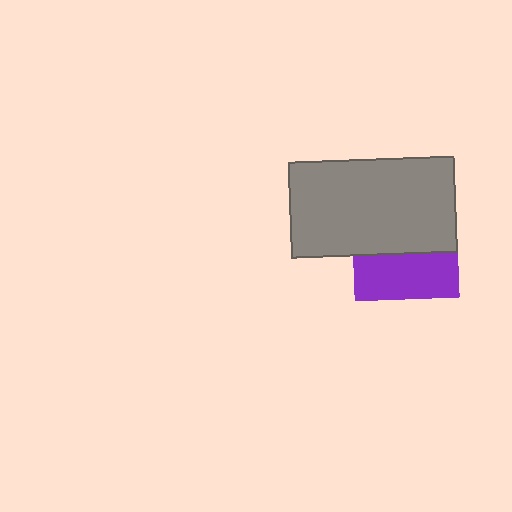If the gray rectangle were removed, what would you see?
You would see the complete purple square.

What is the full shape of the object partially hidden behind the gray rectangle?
The partially hidden object is a purple square.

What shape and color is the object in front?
The object in front is a gray rectangle.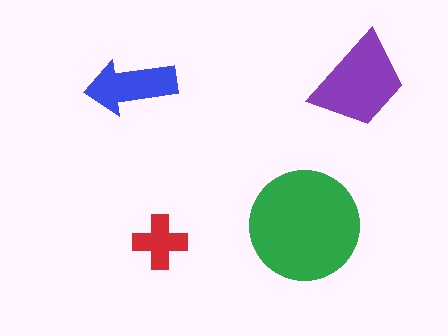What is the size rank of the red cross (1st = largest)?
4th.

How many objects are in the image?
There are 4 objects in the image.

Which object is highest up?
The purple trapezoid is topmost.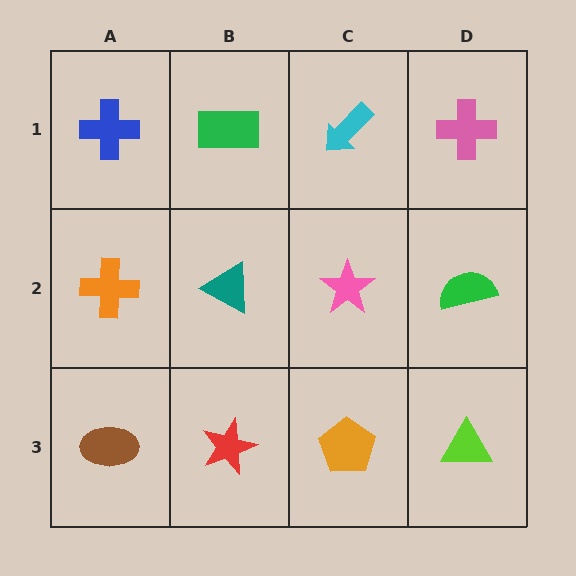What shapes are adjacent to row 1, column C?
A pink star (row 2, column C), a green rectangle (row 1, column B), a pink cross (row 1, column D).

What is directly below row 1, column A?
An orange cross.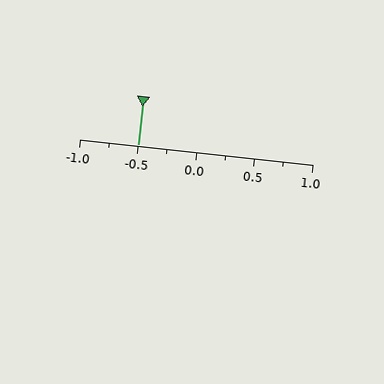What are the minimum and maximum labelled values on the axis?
The axis runs from -1.0 to 1.0.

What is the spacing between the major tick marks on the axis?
The major ticks are spaced 0.5 apart.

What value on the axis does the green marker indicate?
The marker indicates approximately -0.5.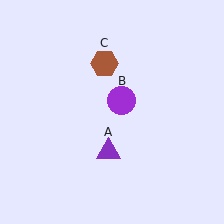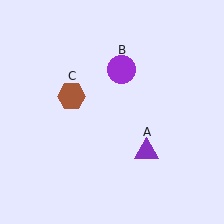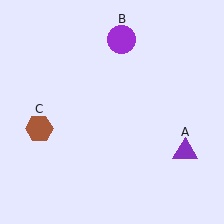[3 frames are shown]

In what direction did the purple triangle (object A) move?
The purple triangle (object A) moved right.